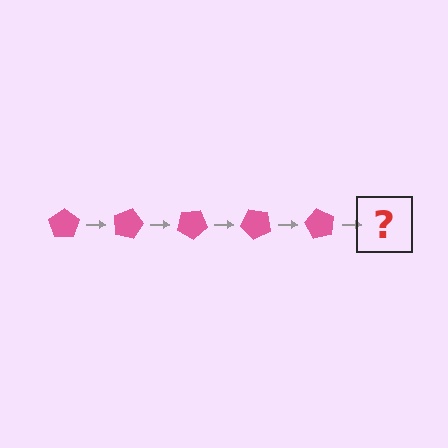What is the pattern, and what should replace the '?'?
The pattern is that the pentagon rotates 15 degrees each step. The '?' should be a pink pentagon rotated 75 degrees.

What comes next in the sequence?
The next element should be a pink pentagon rotated 75 degrees.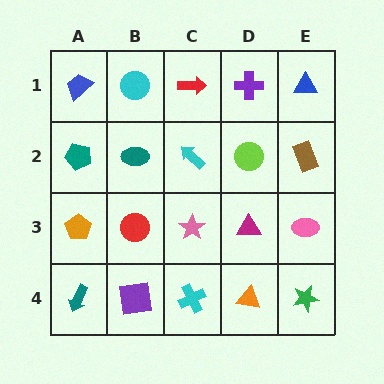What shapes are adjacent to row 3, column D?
A lime circle (row 2, column D), an orange triangle (row 4, column D), a pink star (row 3, column C), a pink ellipse (row 3, column E).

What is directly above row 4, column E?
A pink ellipse.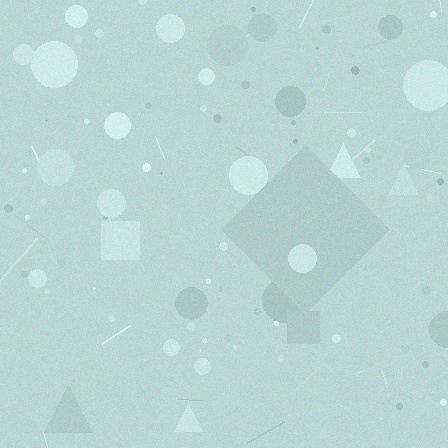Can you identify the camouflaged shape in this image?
The camouflaged shape is a diamond.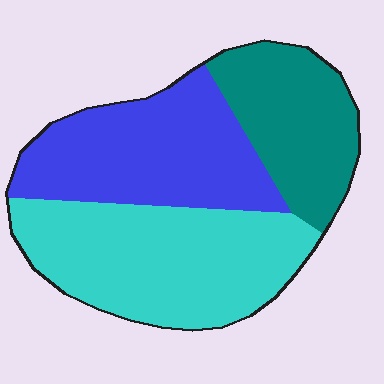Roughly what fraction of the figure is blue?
Blue takes up about one third (1/3) of the figure.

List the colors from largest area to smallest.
From largest to smallest: cyan, blue, teal.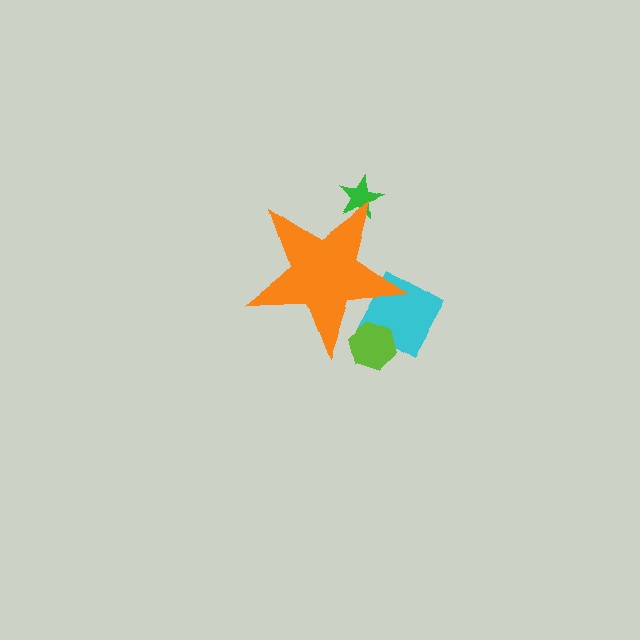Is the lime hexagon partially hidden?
Yes, the lime hexagon is partially hidden behind the orange star.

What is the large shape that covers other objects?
An orange star.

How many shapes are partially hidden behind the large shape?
3 shapes are partially hidden.